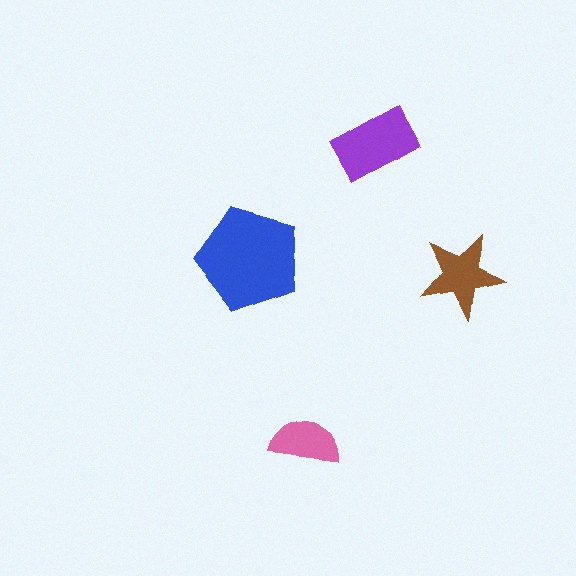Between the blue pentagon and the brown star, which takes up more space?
The blue pentagon.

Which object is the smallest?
The pink semicircle.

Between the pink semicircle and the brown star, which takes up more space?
The brown star.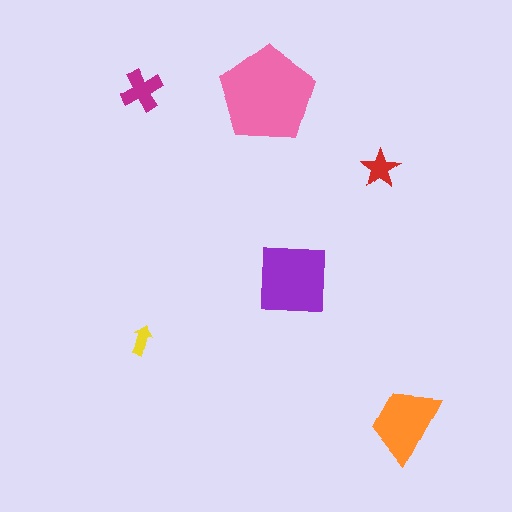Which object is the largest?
The pink pentagon.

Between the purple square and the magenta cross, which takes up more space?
The purple square.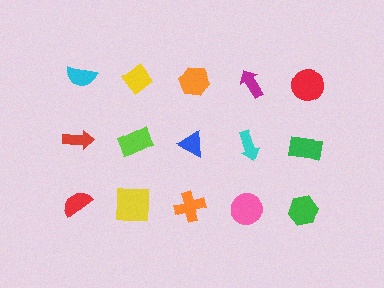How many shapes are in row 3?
5 shapes.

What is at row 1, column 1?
A cyan semicircle.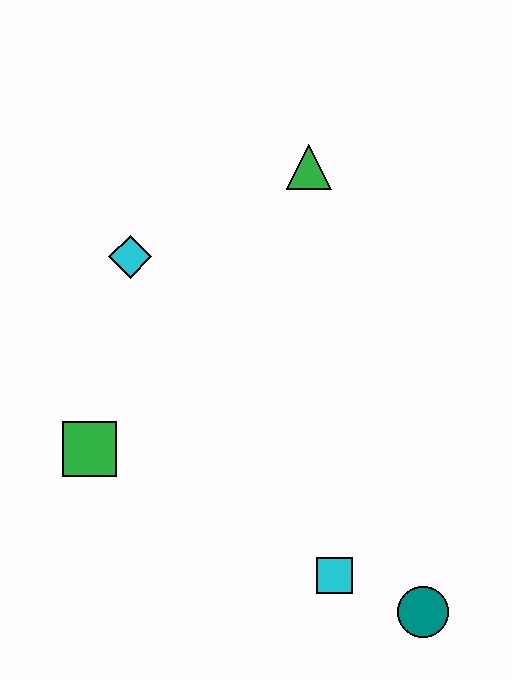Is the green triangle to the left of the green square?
No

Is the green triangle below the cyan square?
No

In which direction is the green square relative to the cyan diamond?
The green square is below the cyan diamond.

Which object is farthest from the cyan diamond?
The teal circle is farthest from the cyan diamond.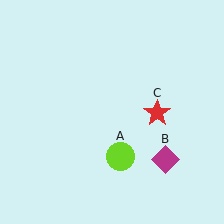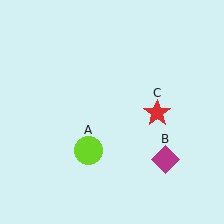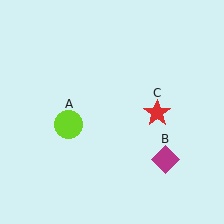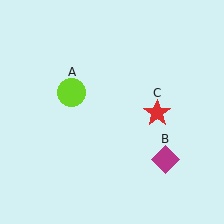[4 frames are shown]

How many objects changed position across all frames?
1 object changed position: lime circle (object A).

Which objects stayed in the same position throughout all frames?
Magenta diamond (object B) and red star (object C) remained stationary.